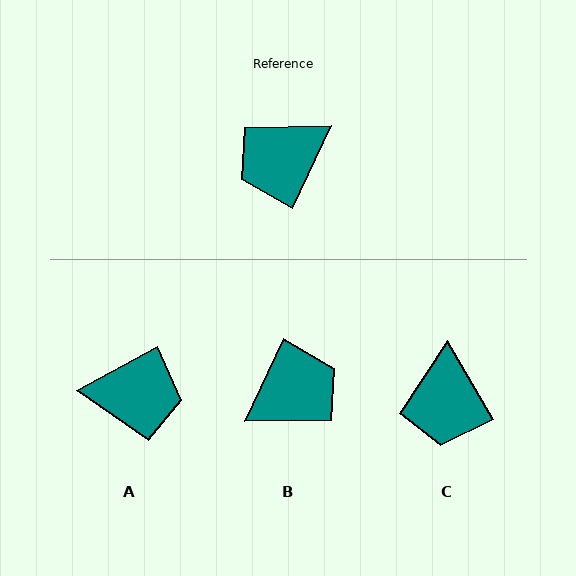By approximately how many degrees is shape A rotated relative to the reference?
Approximately 144 degrees counter-clockwise.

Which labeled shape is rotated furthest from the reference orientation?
B, about 180 degrees away.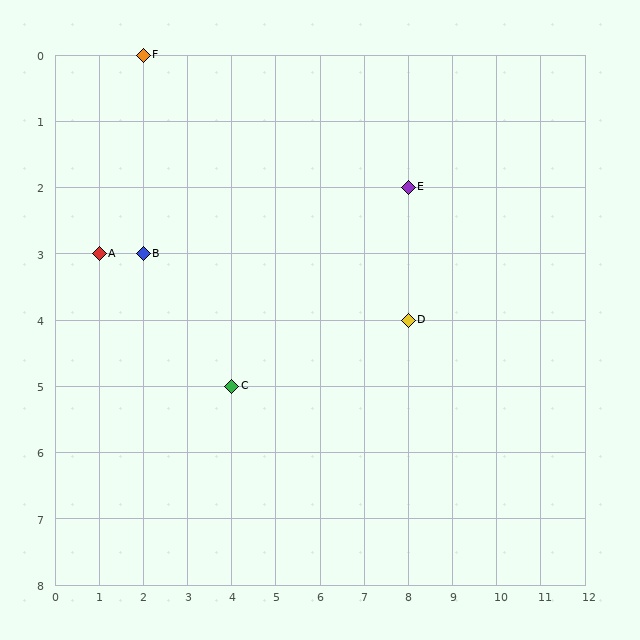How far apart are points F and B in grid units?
Points F and B are 3 rows apart.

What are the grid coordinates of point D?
Point D is at grid coordinates (8, 4).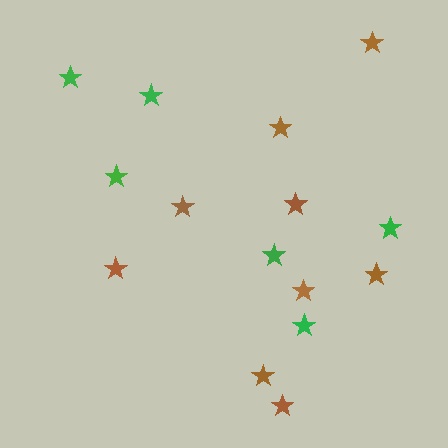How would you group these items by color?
There are 2 groups: one group of green stars (6) and one group of brown stars (9).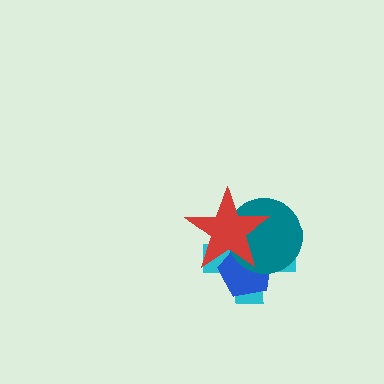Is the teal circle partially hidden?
Yes, it is partially covered by another shape.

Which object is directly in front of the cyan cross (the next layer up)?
The blue pentagon is directly in front of the cyan cross.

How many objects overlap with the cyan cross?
3 objects overlap with the cyan cross.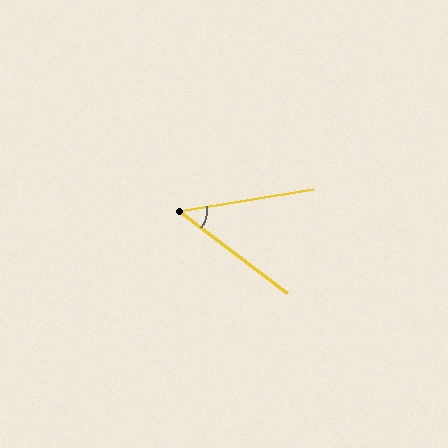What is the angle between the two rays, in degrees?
Approximately 47 degrees.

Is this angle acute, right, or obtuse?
It is acute.